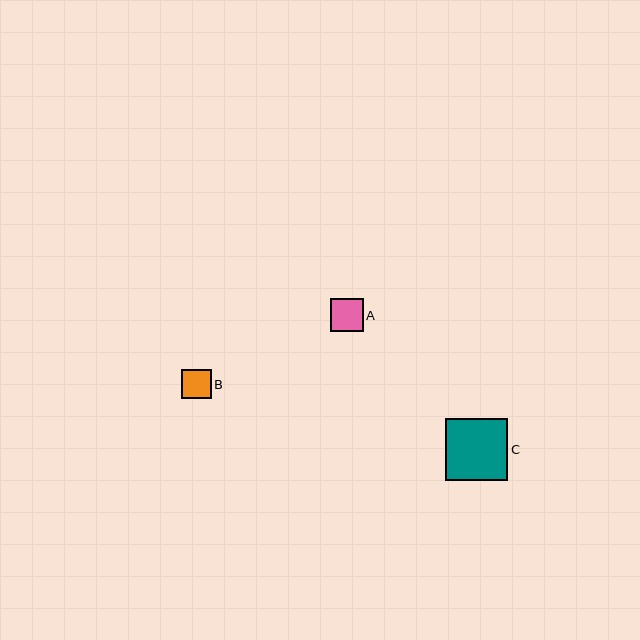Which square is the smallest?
Square B is the smallest with a size of approximately 29 pixels.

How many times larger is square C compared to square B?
Square C is approximately 2.1 times the size of square B.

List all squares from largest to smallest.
From largest to smallest: C, A, B.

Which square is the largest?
Square C is the largest with a size of approximately 63 pixels.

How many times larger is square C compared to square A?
Square C is approximately 1.9 times the size of square A.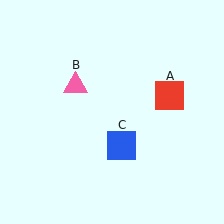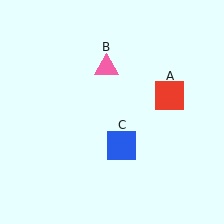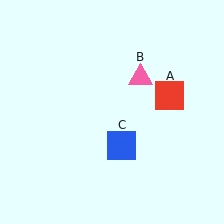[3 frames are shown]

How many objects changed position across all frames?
1 object changed position: pink triangle (object B).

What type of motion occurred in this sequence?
The pink triangle (object B) rotated clockwise around the center of the scene.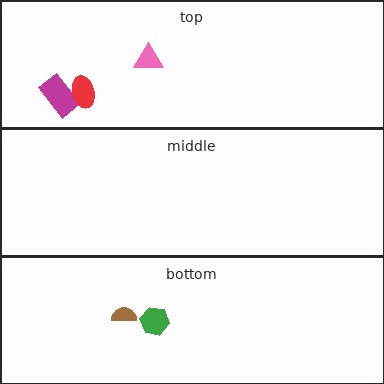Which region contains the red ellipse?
The top region.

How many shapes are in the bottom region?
2.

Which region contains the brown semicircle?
The bottom region.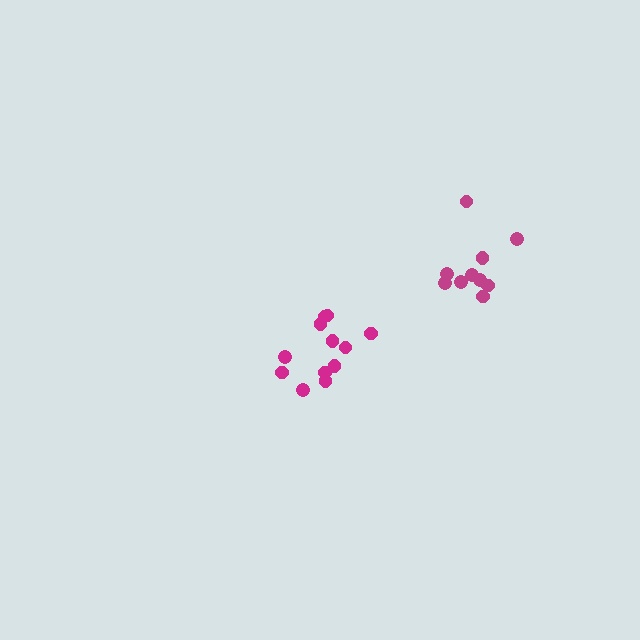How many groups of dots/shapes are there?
There are 2 groups.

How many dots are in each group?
Group 1: 12 dots, Group 2: 10 dots (22 total).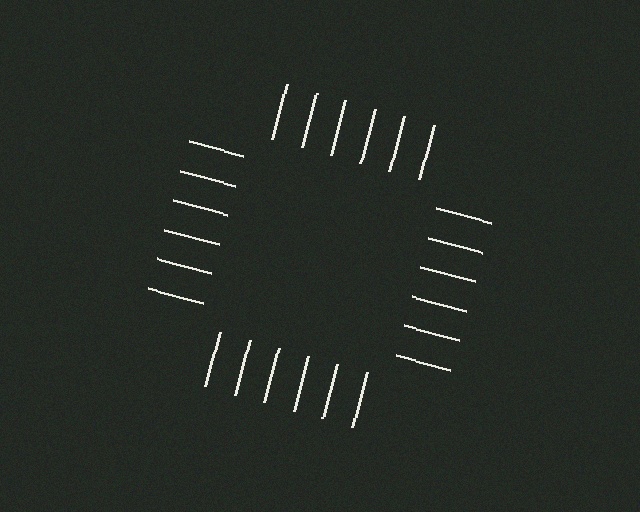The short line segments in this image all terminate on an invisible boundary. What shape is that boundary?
An illusory square — the line segments terminate on its edges but no continuous stroke is drawn.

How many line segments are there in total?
24 — 6 along each of the 4 edges.